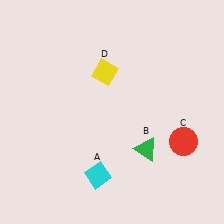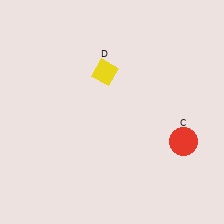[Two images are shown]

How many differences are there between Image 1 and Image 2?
There are 2 differences between the two images.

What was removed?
The cyan diamond (A), the green triangle (B) were removed in Image 2.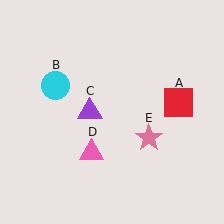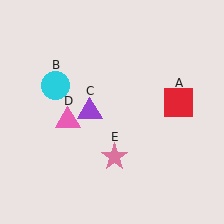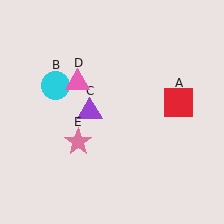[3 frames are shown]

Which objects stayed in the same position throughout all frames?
Red square (object A) and cyan circle (object B) and purple triangle (object C) remained stationary.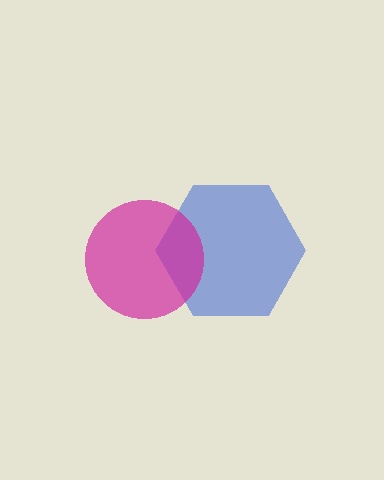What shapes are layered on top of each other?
The layered shapes are: a blue hexagon, a magenta circle.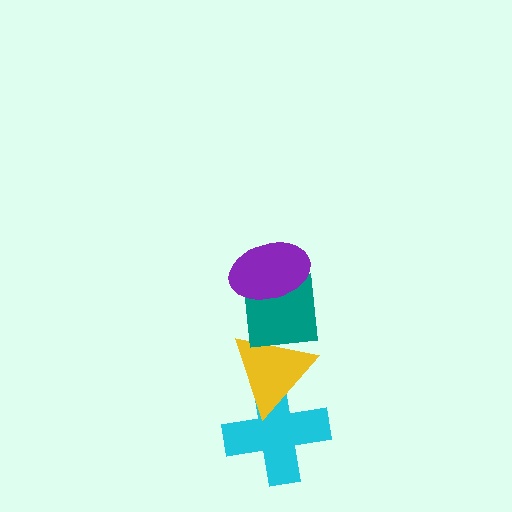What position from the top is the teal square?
The teal square is 2nd from the top.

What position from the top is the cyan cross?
The cyan cross is 4th from the top.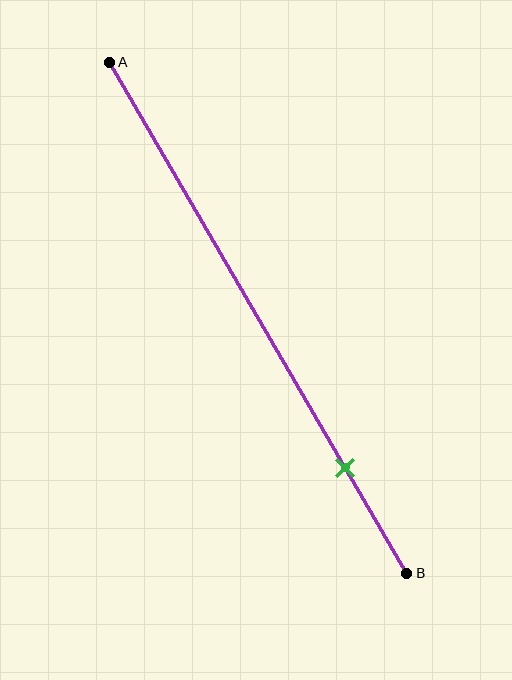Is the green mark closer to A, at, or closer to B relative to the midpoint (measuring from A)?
The green mark is closer to point B than the midpoint of segment AB.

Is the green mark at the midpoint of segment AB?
No, the mark is at about 80% from A, not at the 50% midpoint.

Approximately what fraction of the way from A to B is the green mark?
The green mark is approximately 80% of the way from A to B.